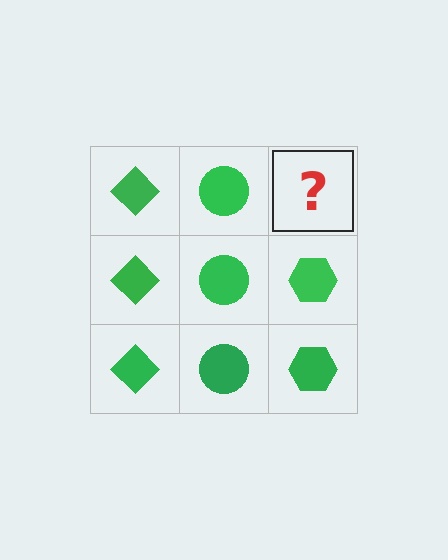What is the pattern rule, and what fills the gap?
The rule is that each column has a consistent shape. The gap should be filled with a green hexagon.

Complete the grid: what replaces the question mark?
The question mark should be replaced with a green hexagon.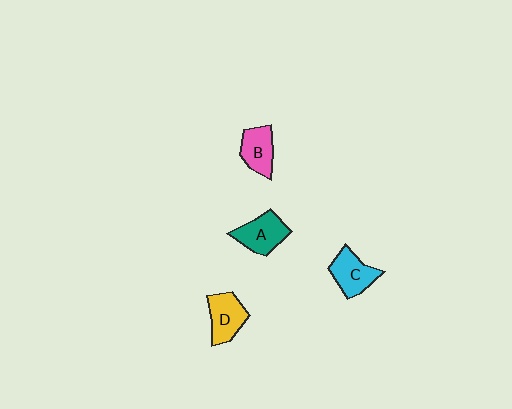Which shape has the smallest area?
Shape B (pink).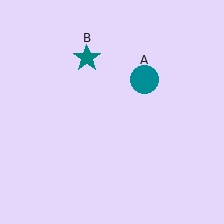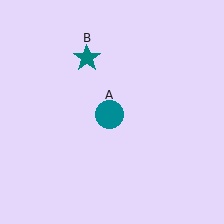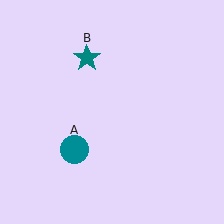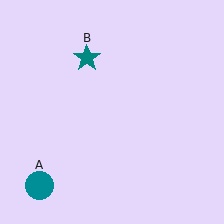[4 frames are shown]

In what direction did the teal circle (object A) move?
The teal circle (object A) moved down and to the left.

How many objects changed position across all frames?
1 object changed position: teal circle (object A).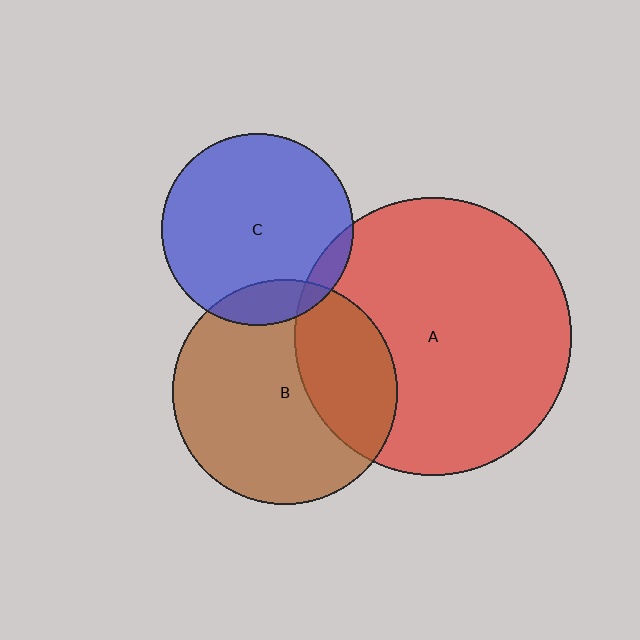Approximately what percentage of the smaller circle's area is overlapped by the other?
Approximately 5%.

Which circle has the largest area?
Circle A (red).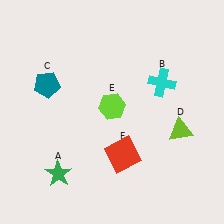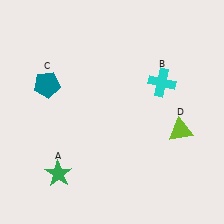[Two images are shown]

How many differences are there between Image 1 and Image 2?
There are 2 differences between the two images.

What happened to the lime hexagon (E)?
The lime hexagon (E) was removed in Image 2. It was in the top-right area of Image 1.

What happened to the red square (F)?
The red square (F) was removed in Image 2. It was in the bottom-right area of Image 1.